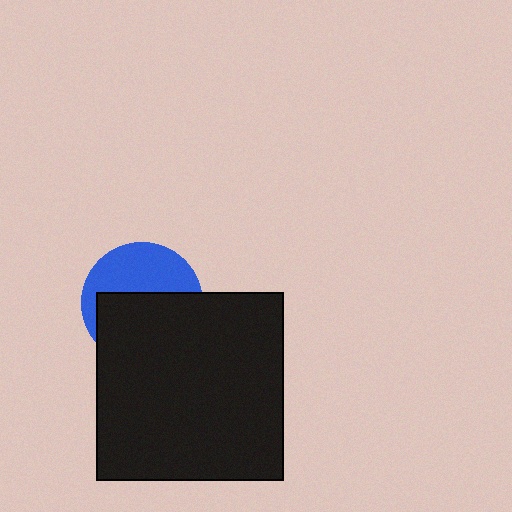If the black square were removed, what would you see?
You would see the complete blue circle.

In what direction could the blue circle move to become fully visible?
The blue circle could move up. That would shift it out from behind the black square entirely.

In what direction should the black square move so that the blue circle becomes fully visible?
The black square should move down. That is the shortest direction to clear the overlap and leave the blue circle fully visible.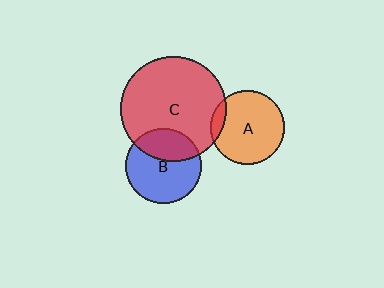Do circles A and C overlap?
Yes.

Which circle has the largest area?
Circle C (red).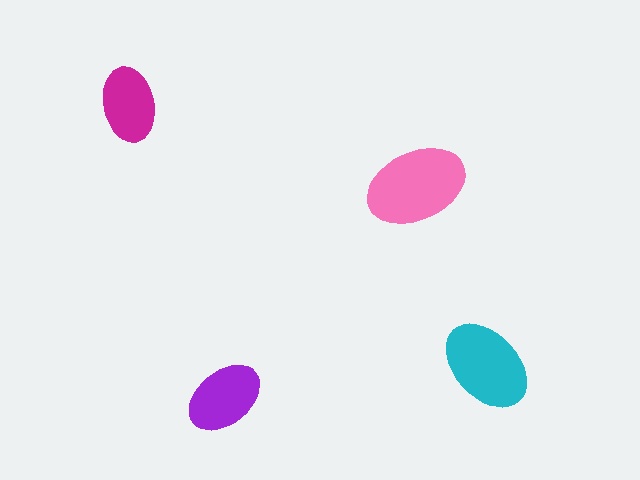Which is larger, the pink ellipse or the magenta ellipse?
The pink one.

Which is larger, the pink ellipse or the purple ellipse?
The pink one.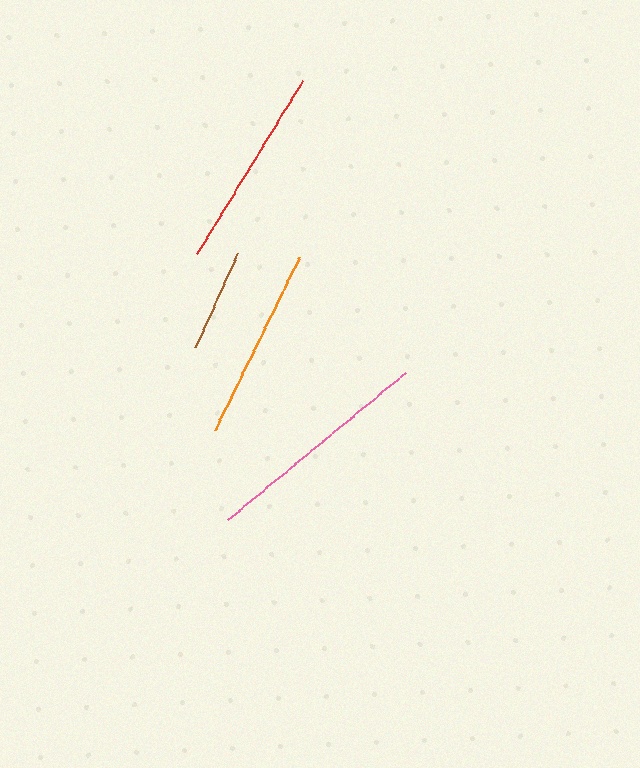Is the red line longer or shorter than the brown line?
The red line is longer than the brown line.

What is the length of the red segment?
The red segment is approximately 203 pixels long.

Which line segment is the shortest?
The brown line is the shortest at approximately 103 pixels.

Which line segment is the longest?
The pink line is the longest at approximately 230 pixels.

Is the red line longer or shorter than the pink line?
The pink line is longer than the red line.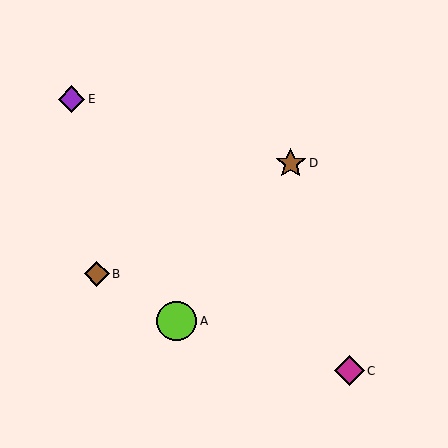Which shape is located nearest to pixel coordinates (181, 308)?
The lime circle (labeled A) at (177, 321) is nearest to that location.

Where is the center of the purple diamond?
The center of the purple diamond is at (72, 99).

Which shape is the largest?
The lime circle (labeled A) is the largest.